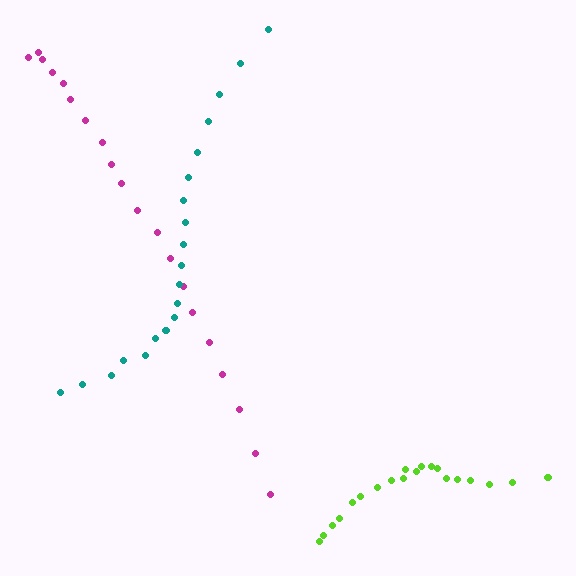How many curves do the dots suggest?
There are 3 distinct paths.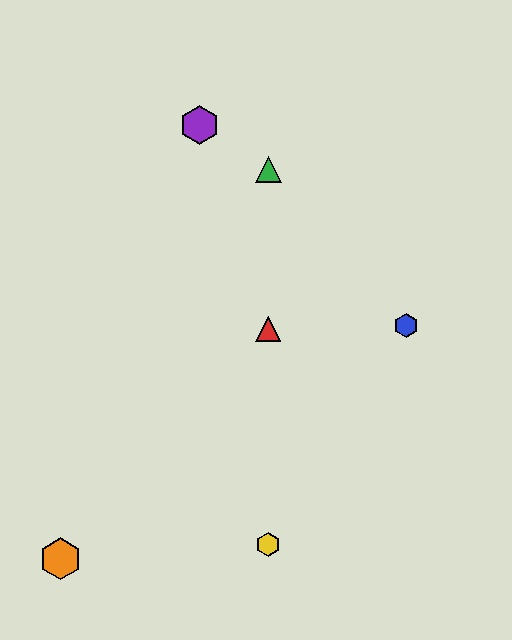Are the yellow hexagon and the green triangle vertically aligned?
Yes, both are at x≈268.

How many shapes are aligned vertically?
3 shapes (the red triangle, the green triangle, the yellow hexagon) are aligned vertically.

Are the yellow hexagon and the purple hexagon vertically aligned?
No, the yellow hexagon is at x≈268 and the purple hexagon is at x≈200.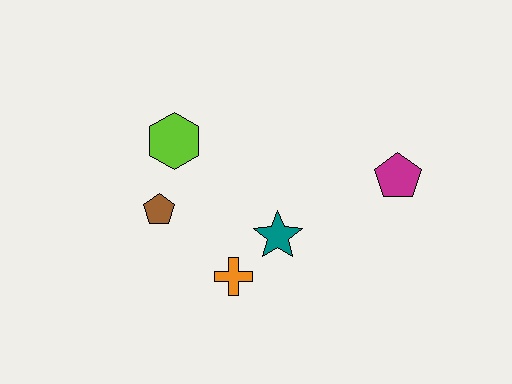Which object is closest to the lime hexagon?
The brown pentagon is closest to the lime hexagon.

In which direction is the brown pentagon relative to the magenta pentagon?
The brown pentagon is to the left of the magenta pentagon.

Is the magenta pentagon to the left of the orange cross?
No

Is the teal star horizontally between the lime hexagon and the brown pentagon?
No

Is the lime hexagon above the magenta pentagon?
Yes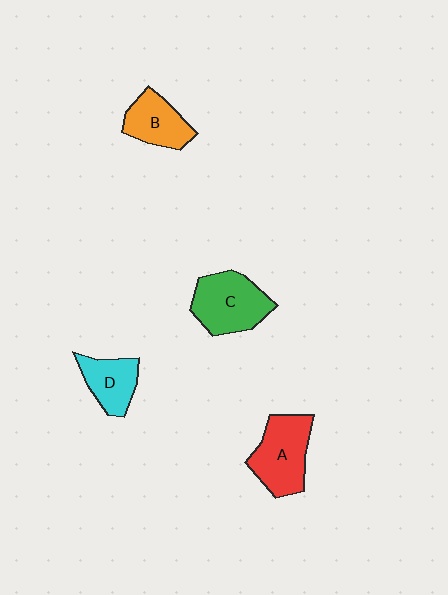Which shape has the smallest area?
Shape D (cyan).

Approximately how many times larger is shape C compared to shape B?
Approximately 1.4 times.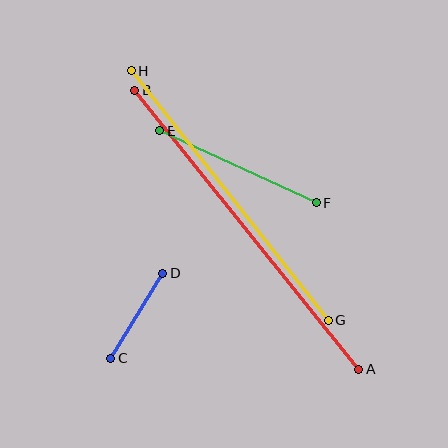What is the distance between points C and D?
The distance is approximately 100 pixels.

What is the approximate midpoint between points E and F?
The midpoint is at approximately (238, 167) pixels.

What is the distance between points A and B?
The distance is approximately 358 pixels.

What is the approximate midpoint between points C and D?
The midpoint is at approximately (137, 316) pixels.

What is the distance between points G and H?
The distance is approximately 318 pixels.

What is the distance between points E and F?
The distance is approximately 172 pixels.